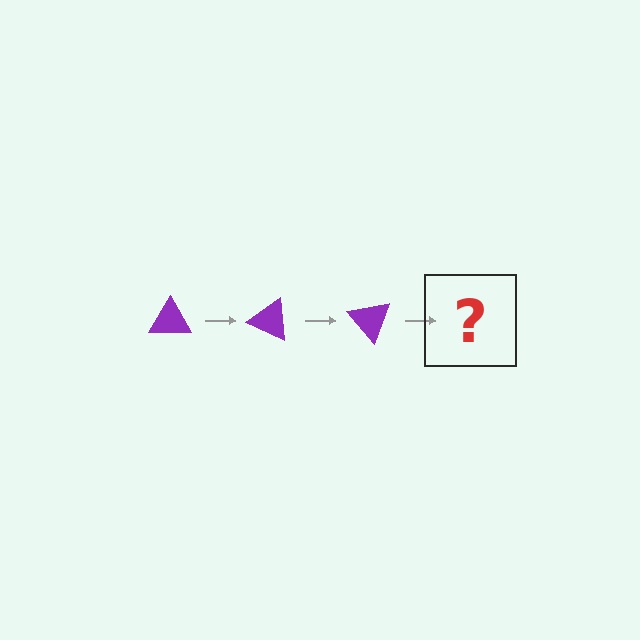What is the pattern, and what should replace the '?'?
The pattern is that the triangle rotates 25 degrees each step. The '?' should be a purple triangle rotated 75 degrees.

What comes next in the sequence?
The next element should be a purple triangle rotated 75 degrees.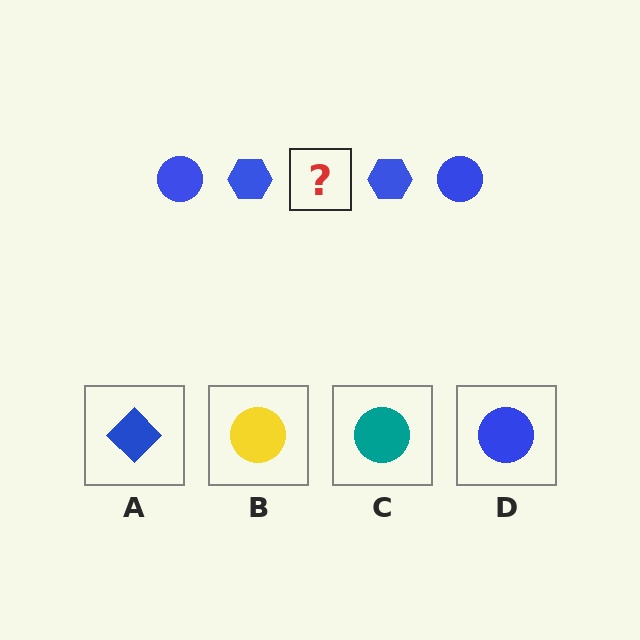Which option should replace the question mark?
Option D.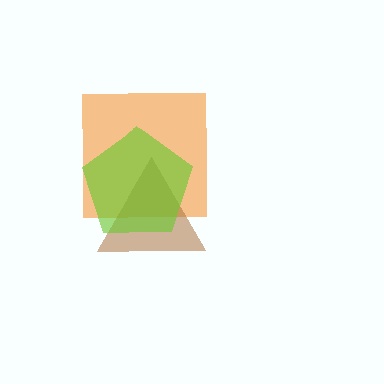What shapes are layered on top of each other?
The layered shapes are: an orange square, a brown triangle, a lime pentagon.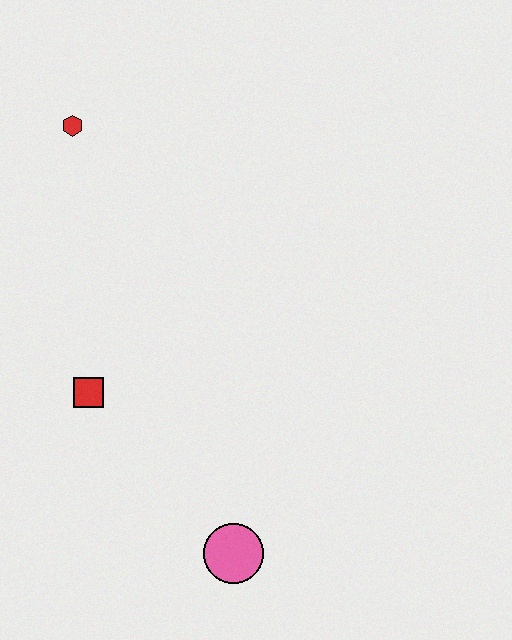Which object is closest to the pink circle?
The red square is closest to the pink circle.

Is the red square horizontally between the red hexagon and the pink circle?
Yes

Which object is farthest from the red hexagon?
The pink circle is farthest from the red hexagon.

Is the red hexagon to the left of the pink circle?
Yes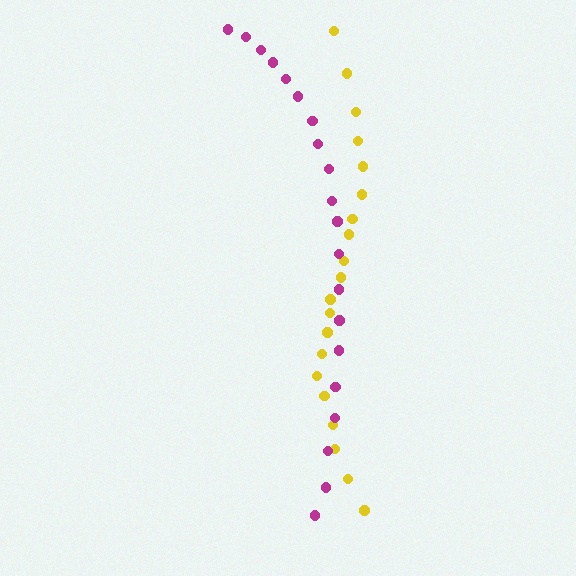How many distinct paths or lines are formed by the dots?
There are 2 distinct paths.